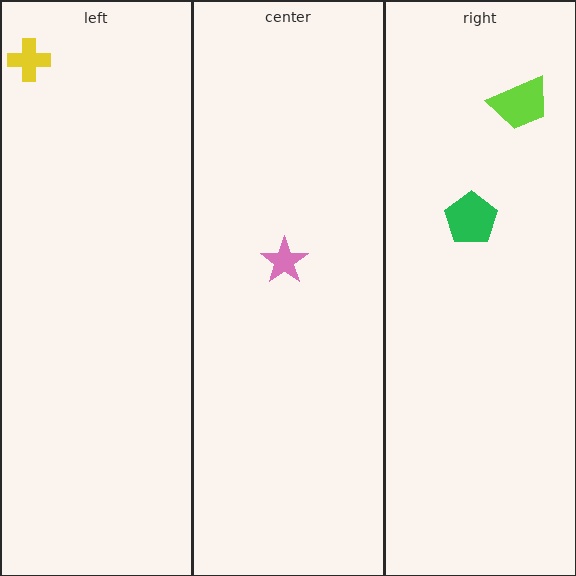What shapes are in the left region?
The yellow cross.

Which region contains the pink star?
The center region.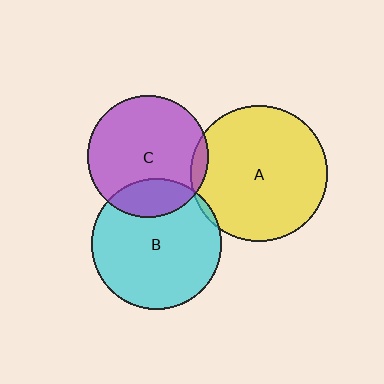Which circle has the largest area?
Circle A (yellow).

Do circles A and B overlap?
Yes.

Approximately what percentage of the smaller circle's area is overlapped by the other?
Approximately 5%.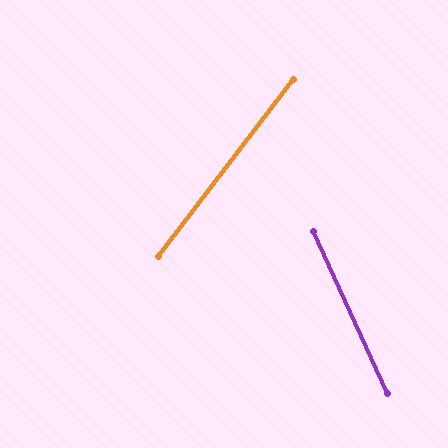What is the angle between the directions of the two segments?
Approximately 62 degrees.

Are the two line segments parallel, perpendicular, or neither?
Neither parallel nor perpendicular — they differ by about 62°.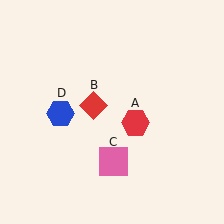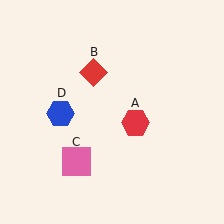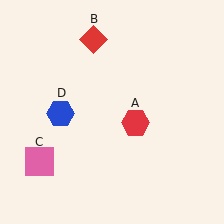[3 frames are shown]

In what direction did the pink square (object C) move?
The pink square (object C) moved left.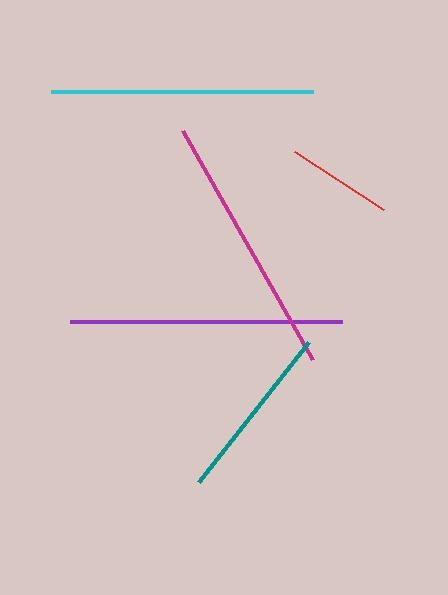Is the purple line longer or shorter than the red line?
The purple line is longer than the red line.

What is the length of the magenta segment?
The magenta segment is approximately 263 pixels long.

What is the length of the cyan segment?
The cyan segment is approximately 262 pixels long.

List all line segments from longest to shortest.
From longest to shortest: purple, magenta, cyan, teal, red.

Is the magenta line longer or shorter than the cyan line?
The magenta line is longer than the cyan line.